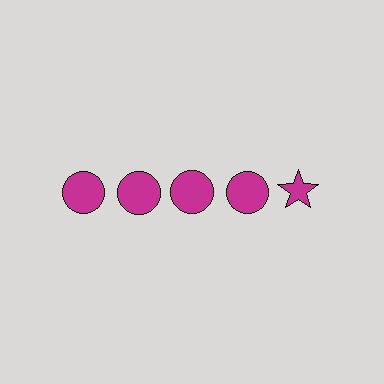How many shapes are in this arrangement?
There are 5 shapes arranged in a grid pattern.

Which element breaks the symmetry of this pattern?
The magenta star in the top row, rightmost column breaks the symmetry. All other shapes are magenta circles.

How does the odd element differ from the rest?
It has a different shape: star instead of circle.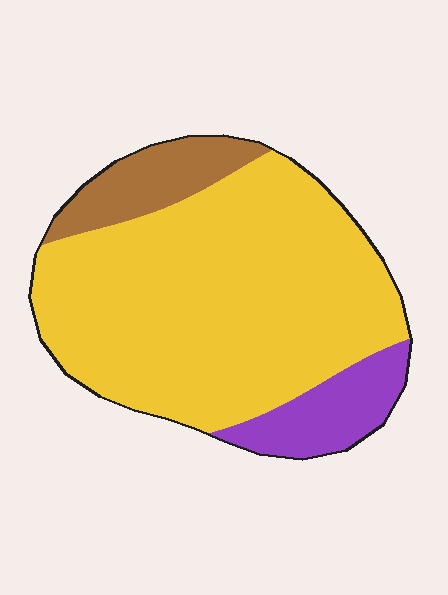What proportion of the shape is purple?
Purple takes up about one eighth (1/8) of the shape.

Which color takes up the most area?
Yellow, at roughly 75%.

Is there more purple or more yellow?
Yellow.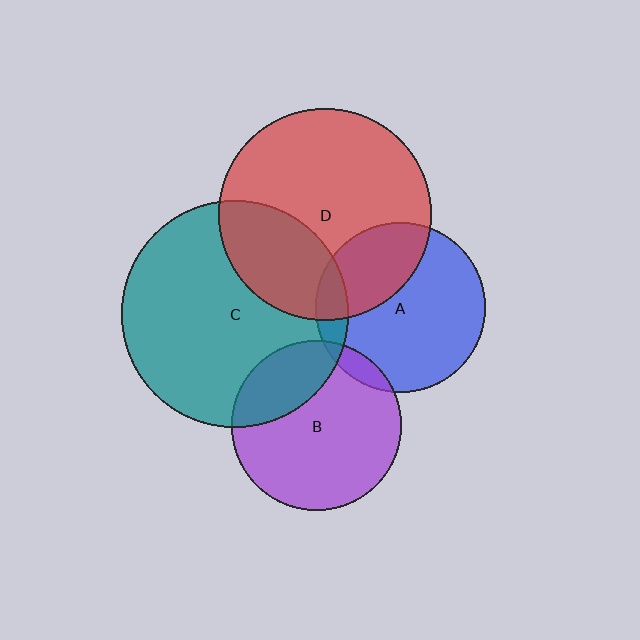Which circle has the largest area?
Circle C (teal).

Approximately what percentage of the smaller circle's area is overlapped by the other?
Approximately 30%.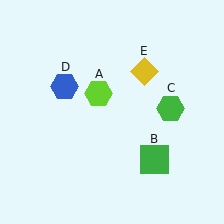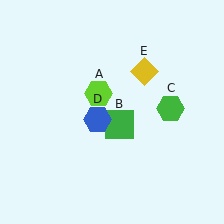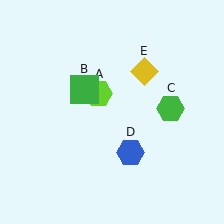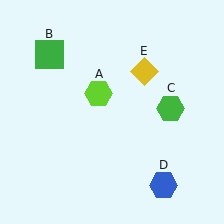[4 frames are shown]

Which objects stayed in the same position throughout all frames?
Lime hexagon (object A) and green hexagon (object C) and yellow diamond (object E) remained stationary.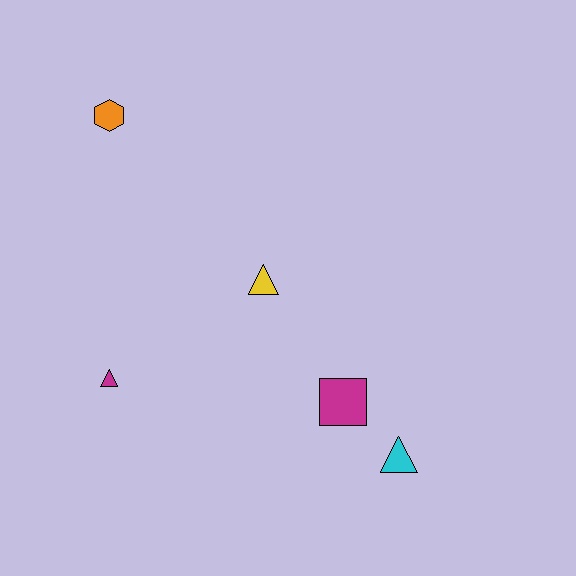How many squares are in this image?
There is 1 square.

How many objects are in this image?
There are 5 objects.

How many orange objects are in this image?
There is 1 orange object.